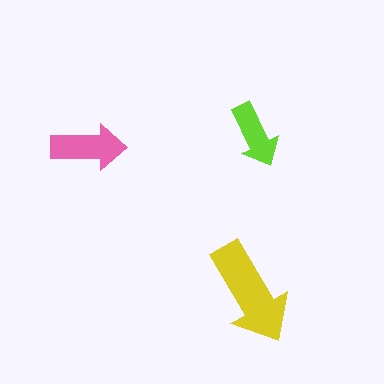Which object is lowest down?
The yellow arrow is bottommost.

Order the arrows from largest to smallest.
the yellow one, the pink one, the lime one.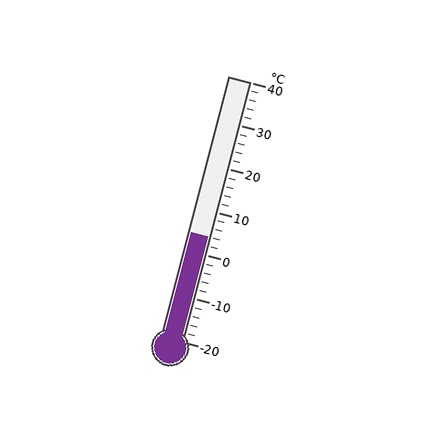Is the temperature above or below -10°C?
The temperature is above -10°C.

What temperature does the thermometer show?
The thermometer shows approximately 4°C.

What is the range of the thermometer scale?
The thermometer scale ranges from -20°C to 40°C.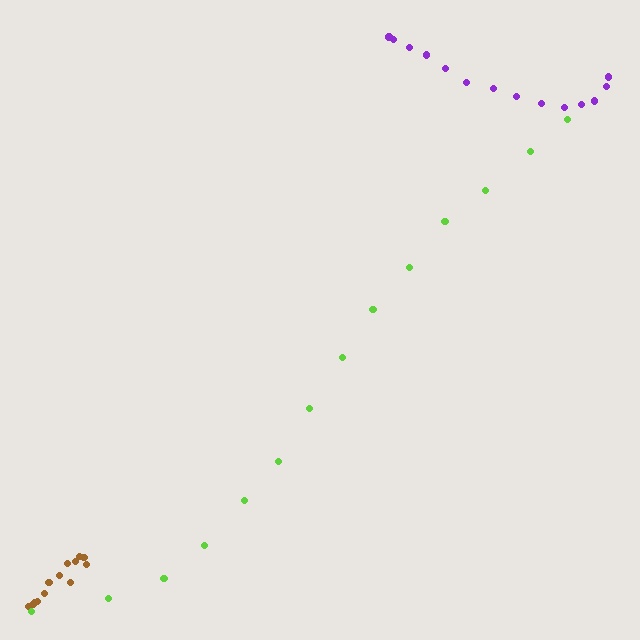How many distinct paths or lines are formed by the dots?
There are 3 distinct paths.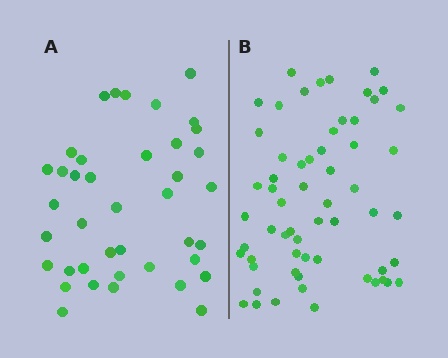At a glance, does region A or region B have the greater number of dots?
Region B (the right region) has more dots.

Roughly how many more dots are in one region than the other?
Region B has approximately 20 more dots than region A.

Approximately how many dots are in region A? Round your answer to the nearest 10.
About 40 dots.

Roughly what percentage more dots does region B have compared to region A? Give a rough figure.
About 50% more.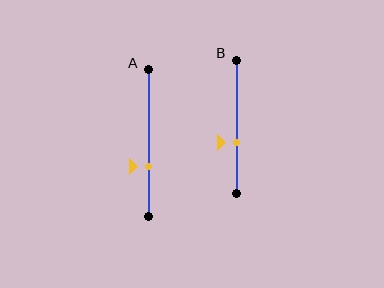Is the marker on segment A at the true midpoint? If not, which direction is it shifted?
No, the marker on segment A is shifted downward by about 16% of the segment length.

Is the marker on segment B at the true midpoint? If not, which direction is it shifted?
No, the marker on segment B is shifted downward by about 12% of the segment length.